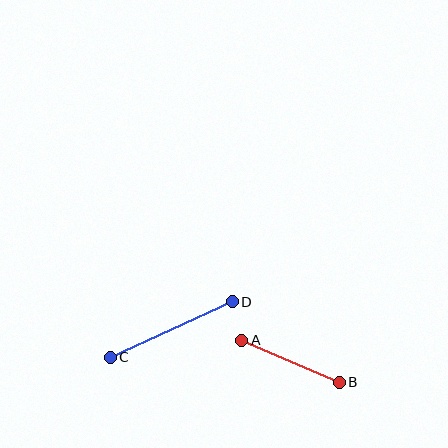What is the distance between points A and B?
The distance is approximately 106 pixels.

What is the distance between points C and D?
The distance is approximately 134 pixels.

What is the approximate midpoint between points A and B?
The midpoint is at approximately (291, 362) pixels.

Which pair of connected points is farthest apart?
Points C and D are farthest apart.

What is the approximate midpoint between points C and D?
The midpoint is at approximately (171, 329) pixels.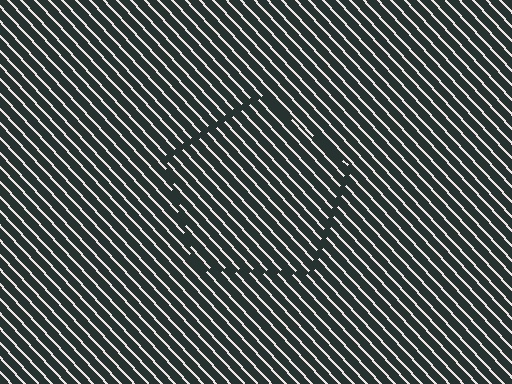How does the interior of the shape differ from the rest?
The interior of the shape contains the same grating, shifted by half a period — the contour is defined by the phase discontinuity where line-ends from the inner and outer gratings abut.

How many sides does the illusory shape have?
5 sides — the line-ends trace a pentagon.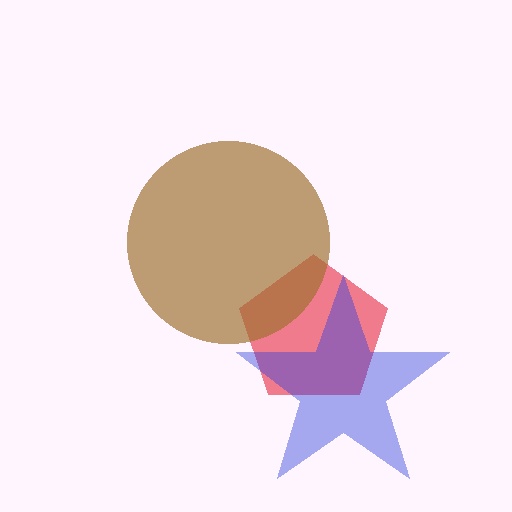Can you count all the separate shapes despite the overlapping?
Yes, there are 3 separate shapes.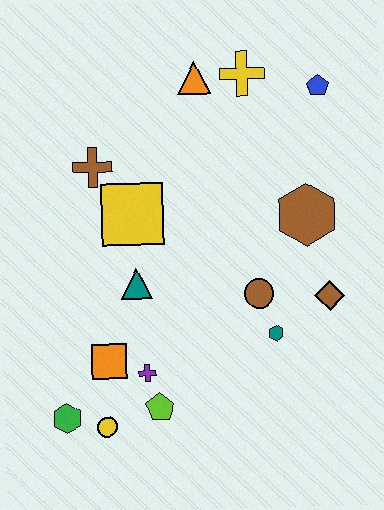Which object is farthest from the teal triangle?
The blue pentagon is farthest from the teal triangle.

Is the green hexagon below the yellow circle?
No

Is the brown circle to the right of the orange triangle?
Yes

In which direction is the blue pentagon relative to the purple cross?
The blue pentagon is above the purple cross.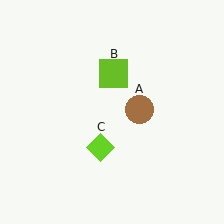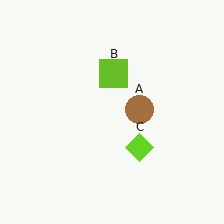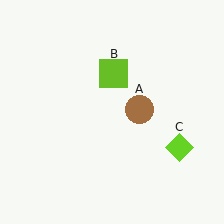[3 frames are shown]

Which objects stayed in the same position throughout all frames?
Brown circle (object A) and lime square (object B) remained stationary.